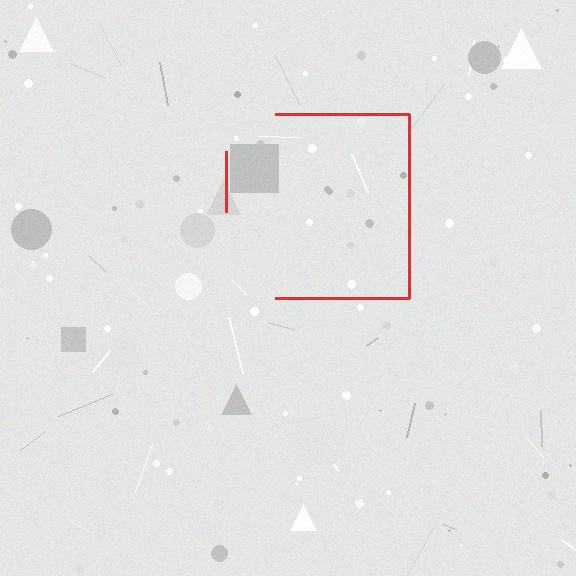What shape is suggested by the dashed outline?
The dashed outline suggests a square.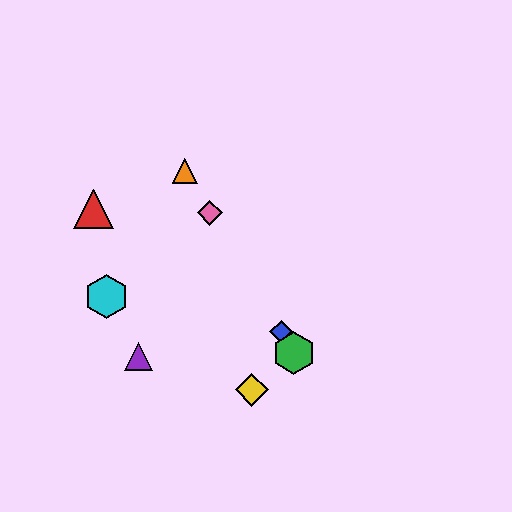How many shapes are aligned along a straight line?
4 shapes (the blue diamond, the green hexagon, the orange triangle, the pink diamond) are aligned along a straight line.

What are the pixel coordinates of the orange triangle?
The orange triangle is at (185, 171).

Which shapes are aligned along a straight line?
The blue diamond, the green hexagon, the orange triangle, the pink diamond are aligned along a straight line.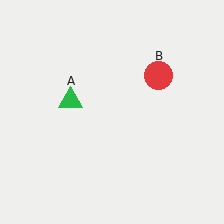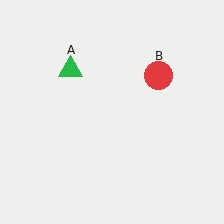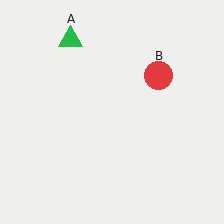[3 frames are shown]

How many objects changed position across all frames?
1 object changed position: green triangle (object A).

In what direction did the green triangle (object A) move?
The green triangle (object A) moved up.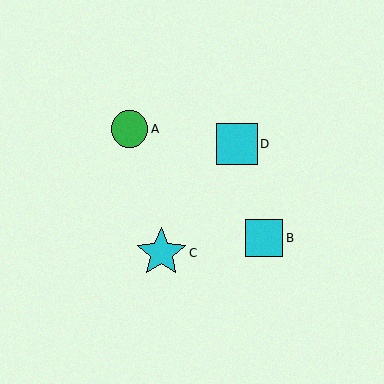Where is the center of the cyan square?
The center of the cyan square is at (237, 144).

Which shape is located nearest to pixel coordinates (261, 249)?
The cyan square (labeled B) at (264, 238) is nearest to that location.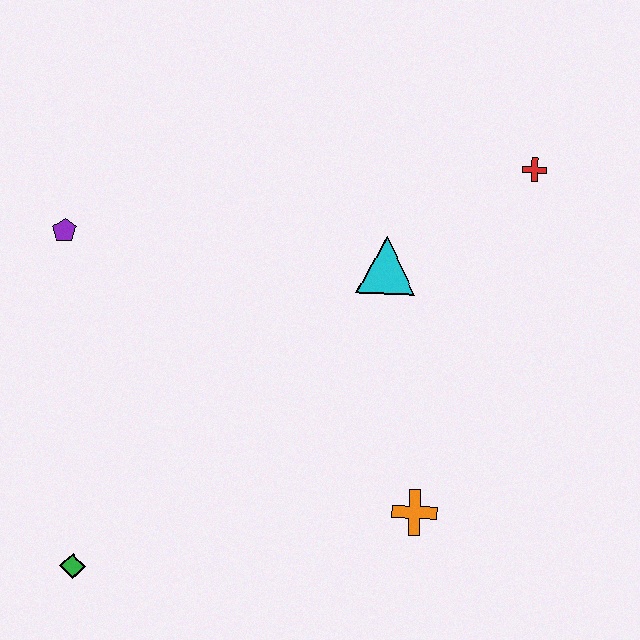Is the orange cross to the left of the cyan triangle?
No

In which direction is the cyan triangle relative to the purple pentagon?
The cyan triangle is to the right of the purple pentagon.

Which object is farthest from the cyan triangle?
The green diamond is farthest from the cyan triangle.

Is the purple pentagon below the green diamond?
No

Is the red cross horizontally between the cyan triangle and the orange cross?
No